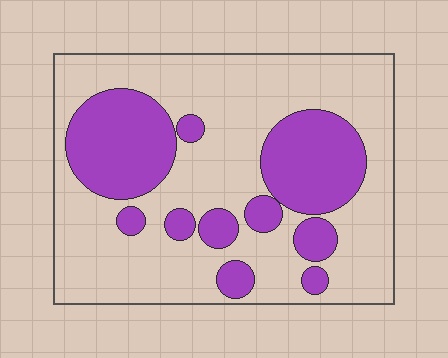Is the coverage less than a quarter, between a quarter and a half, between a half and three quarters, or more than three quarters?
Between a quarter and a half.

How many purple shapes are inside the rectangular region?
10.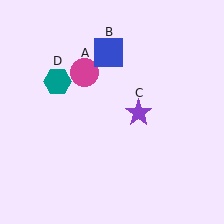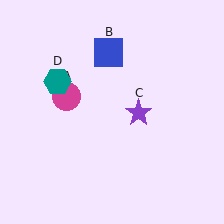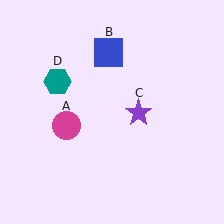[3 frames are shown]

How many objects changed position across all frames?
1 object changed position: magenta circle (object A).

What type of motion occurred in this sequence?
The magenta circle (object A) rotated counterclockwise around the center of the scene.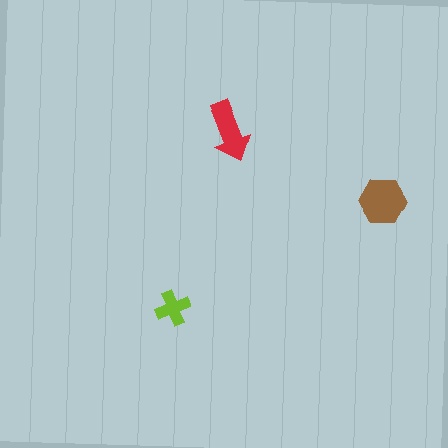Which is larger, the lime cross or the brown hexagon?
The brown hexagon.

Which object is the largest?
The brown hexagon.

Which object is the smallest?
The lime cross.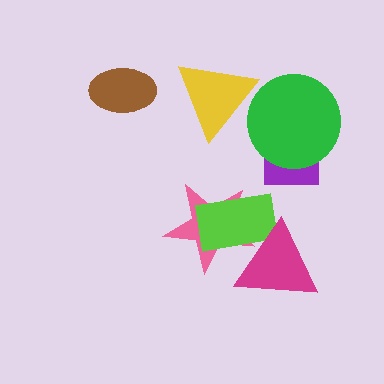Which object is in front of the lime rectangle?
The magenta triangle is in front of the lime rectangle.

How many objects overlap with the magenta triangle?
2 objects overlap with the magenta triangle.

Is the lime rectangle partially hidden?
Yes, it is partially covered by another shape.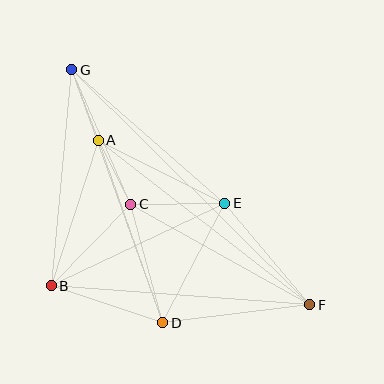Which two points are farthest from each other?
Points F and G are farthest from each other.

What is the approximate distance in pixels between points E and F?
The distance between E and F is approximately 133 pixels.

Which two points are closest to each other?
Points A and C are closest to each other.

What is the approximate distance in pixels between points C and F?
The distance between C and F is approximately 206 pixels.